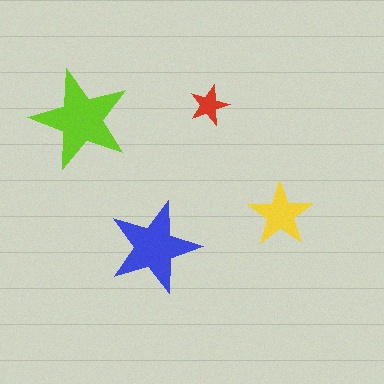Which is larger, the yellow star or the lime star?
The lime one.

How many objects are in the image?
There are 4 objects in the image.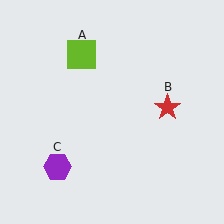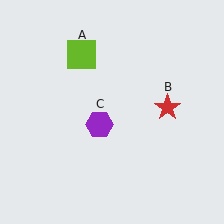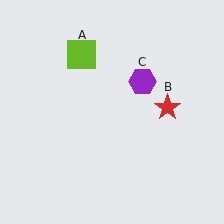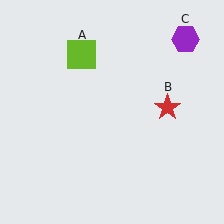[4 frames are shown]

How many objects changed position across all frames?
1 object changed position: purple hexagon (object C).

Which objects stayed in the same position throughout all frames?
Lime square (object A) and red star (object B) remained stationary.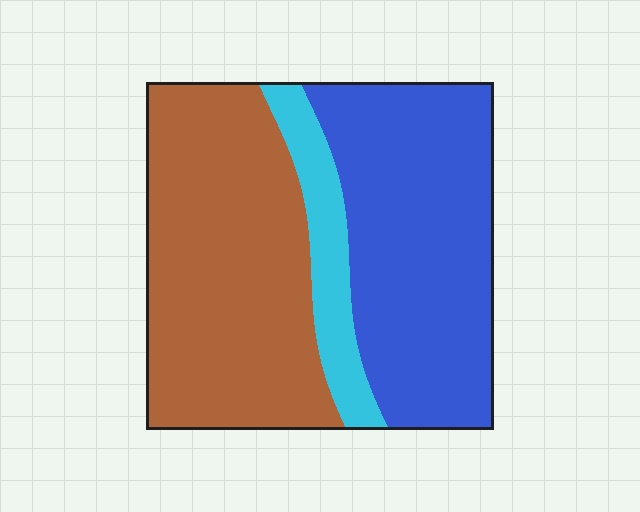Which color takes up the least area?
Cyan, at roughly 10%.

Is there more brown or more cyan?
Brown.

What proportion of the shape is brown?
Brown covers roughly 45% of the shape.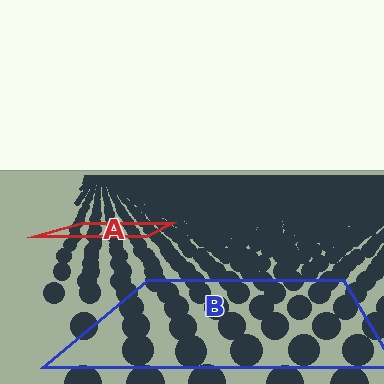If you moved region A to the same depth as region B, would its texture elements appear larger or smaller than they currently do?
They would appear larger. At a closer depth, the same texture elements are projected at a bigger on-screen size.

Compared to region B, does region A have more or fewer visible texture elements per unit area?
Region A has more texture elements per unit area — they are packed more densely because it is farther away.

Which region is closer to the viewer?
Region B is closer. The texture elements there are larger and more spread out.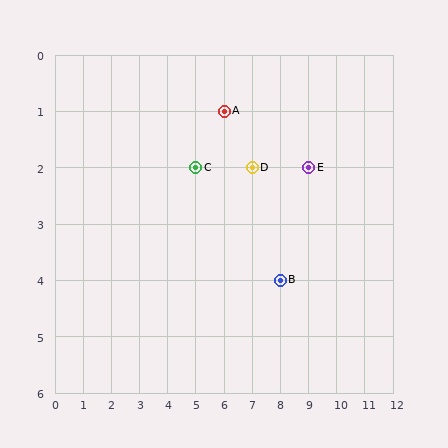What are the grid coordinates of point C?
Point C is at grid coordinates (5, 2).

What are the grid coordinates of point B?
Point B is at grid coordinates (8, 4).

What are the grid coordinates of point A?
Point A is at grid coordinates (6, 1).